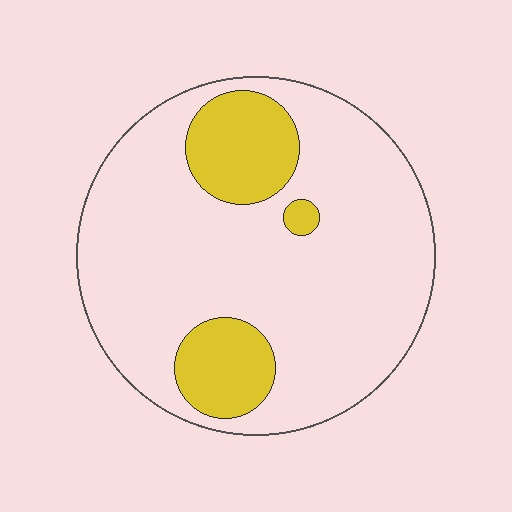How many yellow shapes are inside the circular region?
3.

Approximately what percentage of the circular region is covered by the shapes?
Approximately 20%.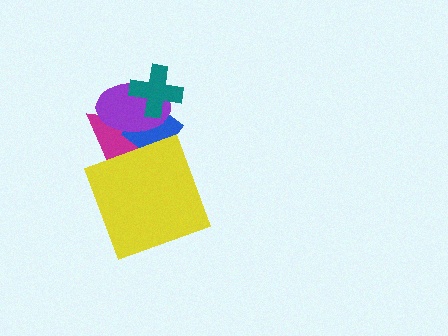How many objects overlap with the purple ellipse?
3 objects overlap with the purple ellipse.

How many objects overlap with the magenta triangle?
4 objects overlap with the magenta triangle.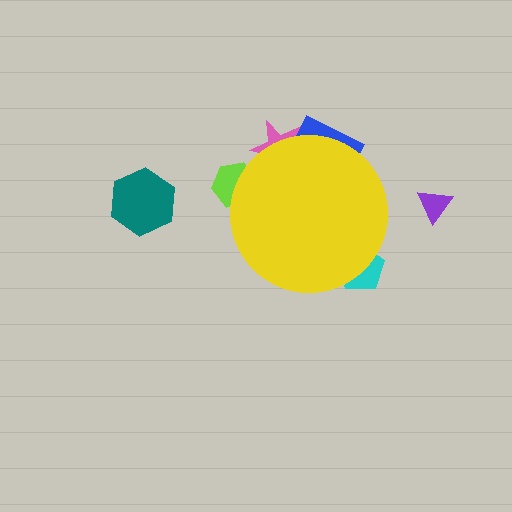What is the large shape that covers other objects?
A yellow circle.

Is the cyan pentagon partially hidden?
Yes, the cyan pentagon is partially hidden behind the yellow circle.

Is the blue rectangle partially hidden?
Yes, the blue rectangle is partially hidden behind the yellow circle.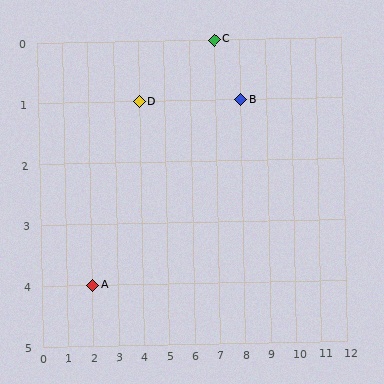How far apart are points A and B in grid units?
Points A and B are 6 columns and 3 rows apart (about 6.7 grid units diagonally).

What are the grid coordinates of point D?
Point D is at grid coordinates (4, 1).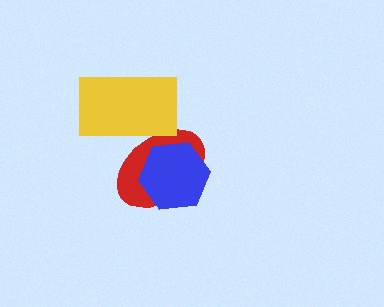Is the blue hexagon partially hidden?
No, no other shape covers it.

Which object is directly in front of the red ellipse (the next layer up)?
The yellow rectangle is directly in front of the red ellipse.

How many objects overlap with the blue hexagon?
1 object overlaps with the blue hexagon.